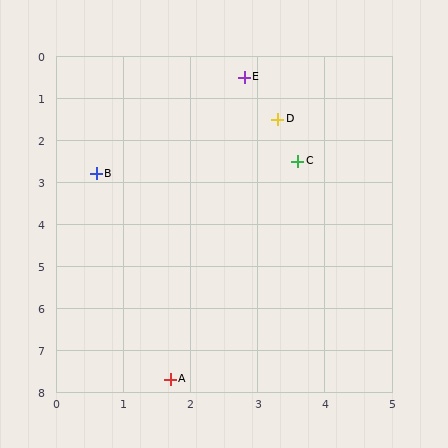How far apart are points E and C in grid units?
Points E and C are about 2.2 grid units apart.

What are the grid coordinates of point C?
Point C is at approximately (3.6, 2.5).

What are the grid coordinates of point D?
Point D is at approximately (3.3, 1.5).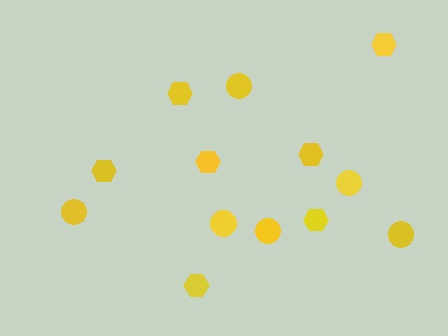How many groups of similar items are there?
There are 2 groups: one group of circles (6) and one group of hexagons (7).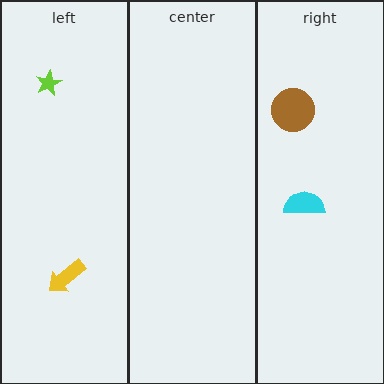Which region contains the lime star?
The left region.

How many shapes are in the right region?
2.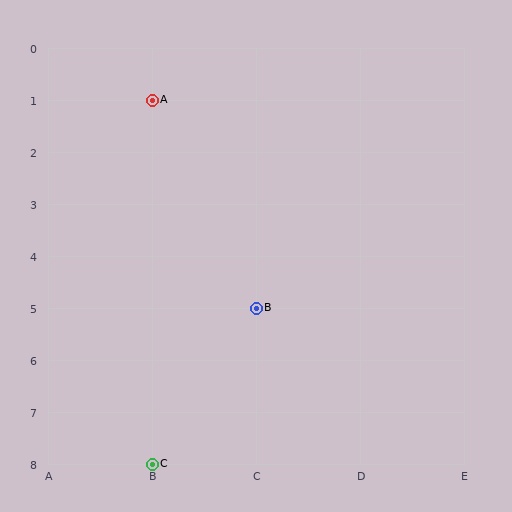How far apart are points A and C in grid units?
Points A and C are 7 rows apart.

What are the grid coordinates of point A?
Point A is at grid coordinates (B, 1).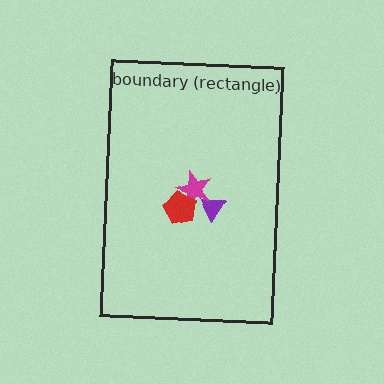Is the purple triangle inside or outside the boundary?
Inside.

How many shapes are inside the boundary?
3 inside, 0 outside.